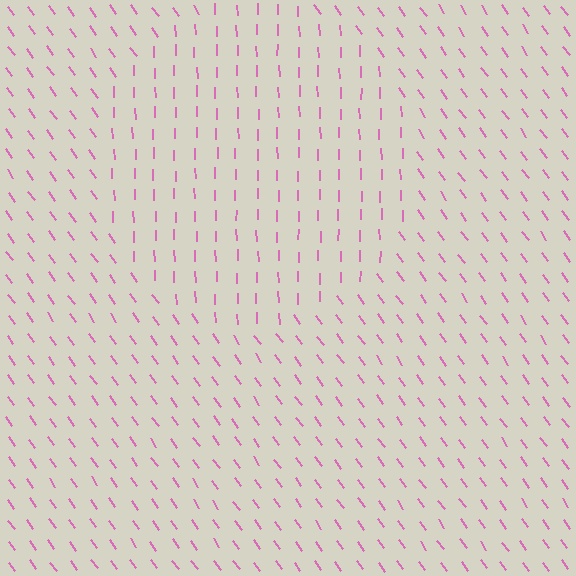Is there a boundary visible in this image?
Yes, there is a texture boundary formed by a change in line orientation.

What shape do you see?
I see a circle.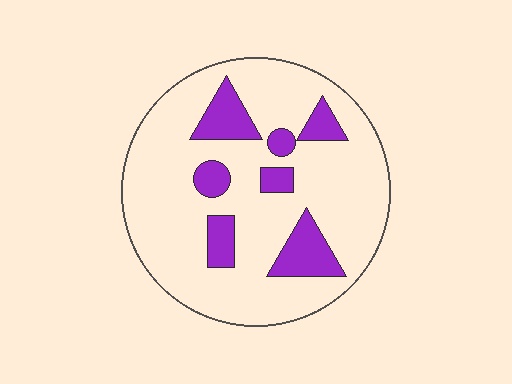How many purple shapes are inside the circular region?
7.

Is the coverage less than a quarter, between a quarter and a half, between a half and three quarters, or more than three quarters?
Less than a quarter.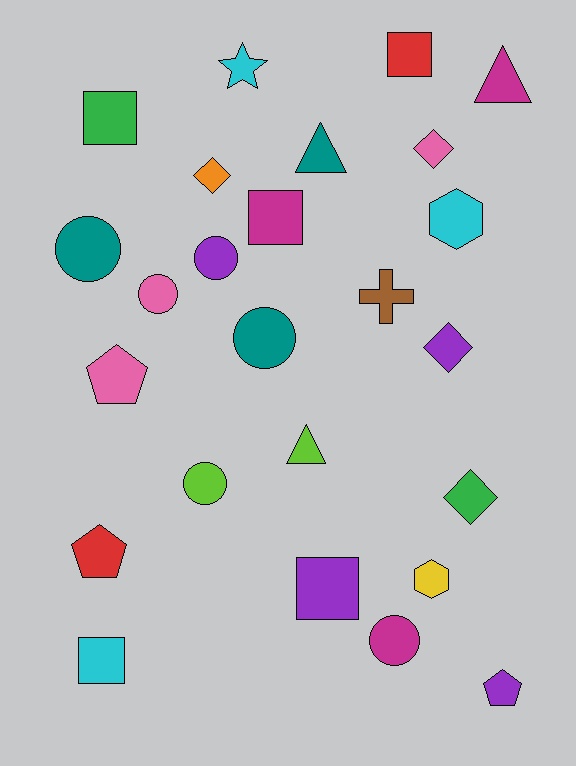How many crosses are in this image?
There is 1 cross.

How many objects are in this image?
There are 25 objects.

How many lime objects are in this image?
There are 2 lime objects.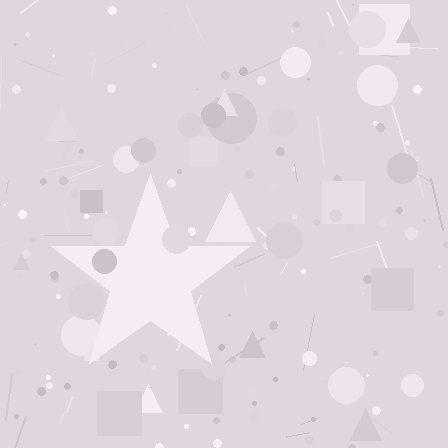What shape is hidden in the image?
A star is hidden in the image.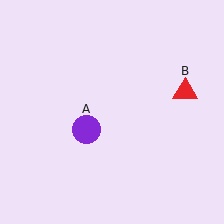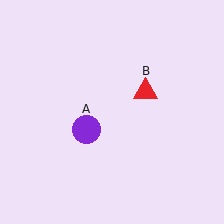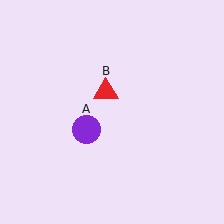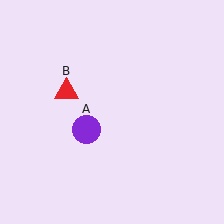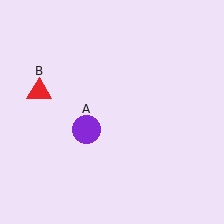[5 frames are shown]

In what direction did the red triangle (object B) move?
The red triangle (object B) moved left.